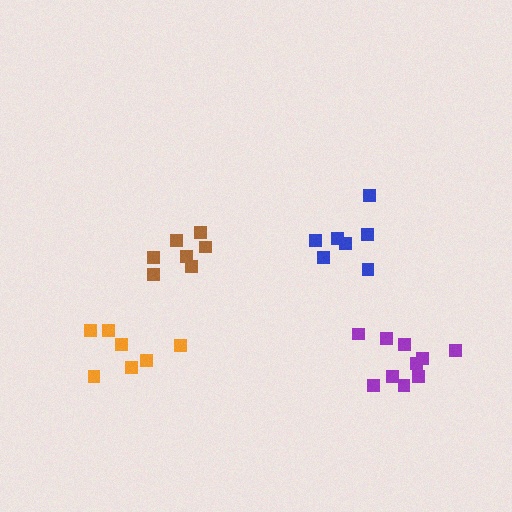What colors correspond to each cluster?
The clusters are colored: purple, orange, brown, blue.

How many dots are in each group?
Group 1: 10 dots, Group 2: 7 dots, Group 3: 7 dots, Group 4: 7 dots (31 total).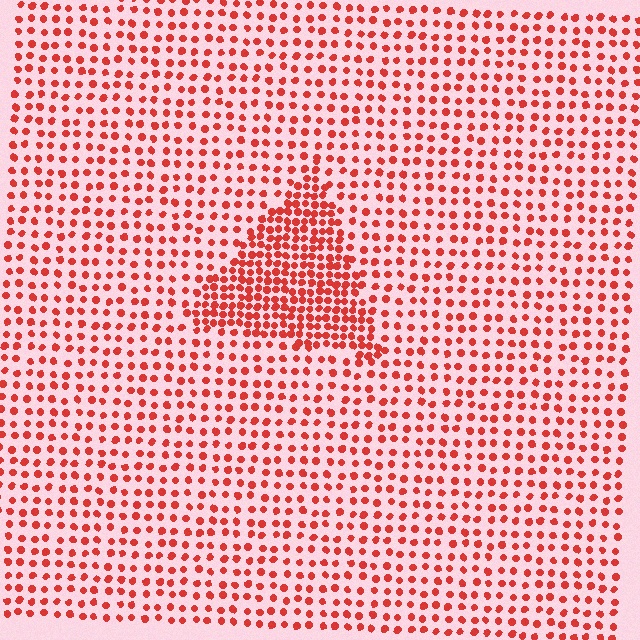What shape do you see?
I see a triangle.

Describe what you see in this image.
The image contains small red elements arranged at two different densities. A triangle-shaped region is visible where the elements are more densely packed than the surrounding area.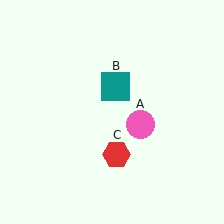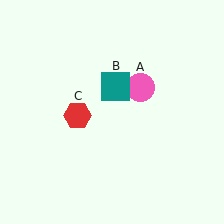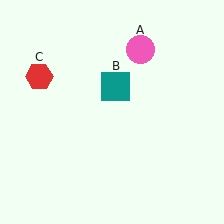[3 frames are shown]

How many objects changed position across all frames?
2 objects changed position: pink circle (object A), red hexagon (object C).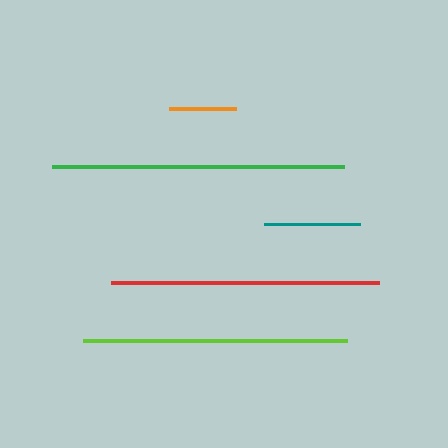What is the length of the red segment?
The red segment is approximately 269 pixels long.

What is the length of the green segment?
The green segment is approximately 292 pixels long.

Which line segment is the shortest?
The orange line is the shortest at approximately 66 pixels.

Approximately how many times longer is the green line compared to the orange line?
The green line is approximately 4.4 times the length of the orange line.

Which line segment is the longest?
The green line is the longest at approximately 292 pixels.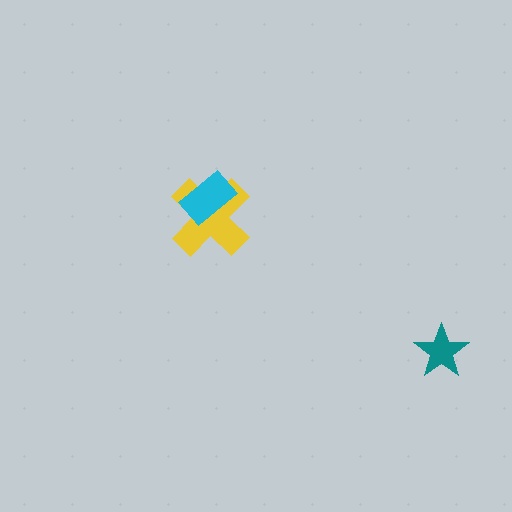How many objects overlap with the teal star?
0 objects overlap with the teal star.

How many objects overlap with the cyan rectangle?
1 object overlaps with the cyan rectangle.